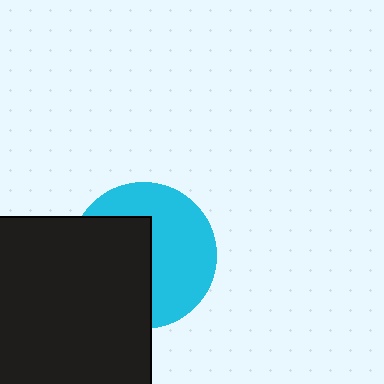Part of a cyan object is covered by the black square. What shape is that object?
It is a circle.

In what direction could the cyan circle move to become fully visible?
The cyan circle could move right. That would shift it out from behind the black square entirely.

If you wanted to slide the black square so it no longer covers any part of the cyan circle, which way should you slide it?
Slide it left — that is the most direct way to separate the two shapes.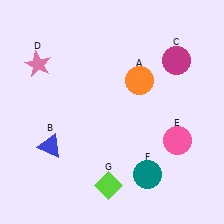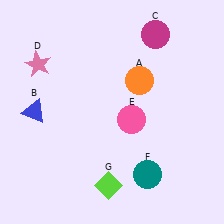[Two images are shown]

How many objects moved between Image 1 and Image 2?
3 objects moved between the two images.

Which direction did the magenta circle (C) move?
The magenta circle (C) moved up.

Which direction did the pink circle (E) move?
The pink circle (E) moved left.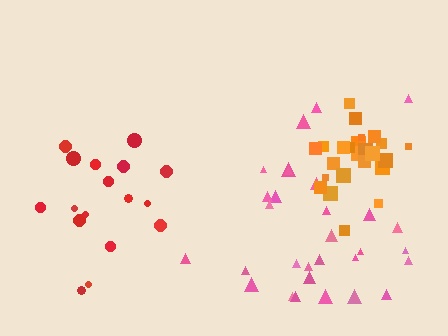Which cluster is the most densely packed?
Orange.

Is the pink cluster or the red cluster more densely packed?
Pink.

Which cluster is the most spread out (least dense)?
Red.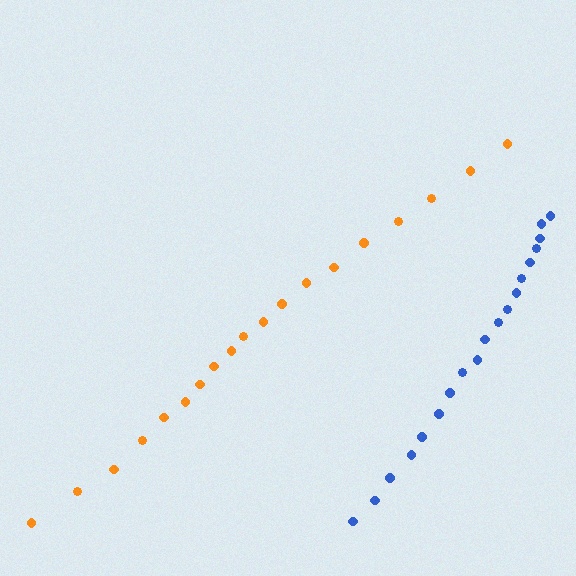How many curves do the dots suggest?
There are 2 distinct paths.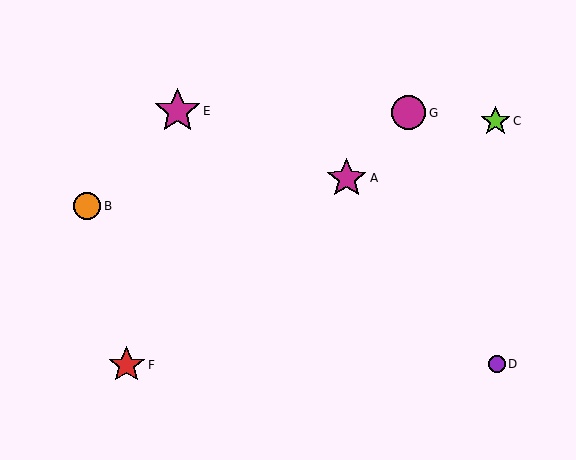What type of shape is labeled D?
Shape D is a purple circle.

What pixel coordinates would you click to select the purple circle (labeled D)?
Click at (497, 364) to select the purple circle D.